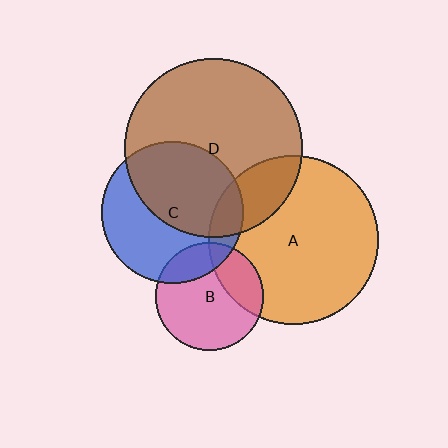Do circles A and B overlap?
Yes.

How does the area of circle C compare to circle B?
Approximately 1.7 times.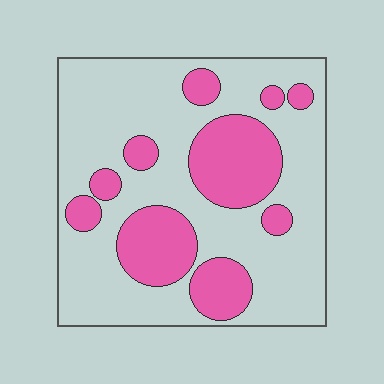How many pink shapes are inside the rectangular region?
10.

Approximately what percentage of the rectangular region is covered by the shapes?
Approximately 30%.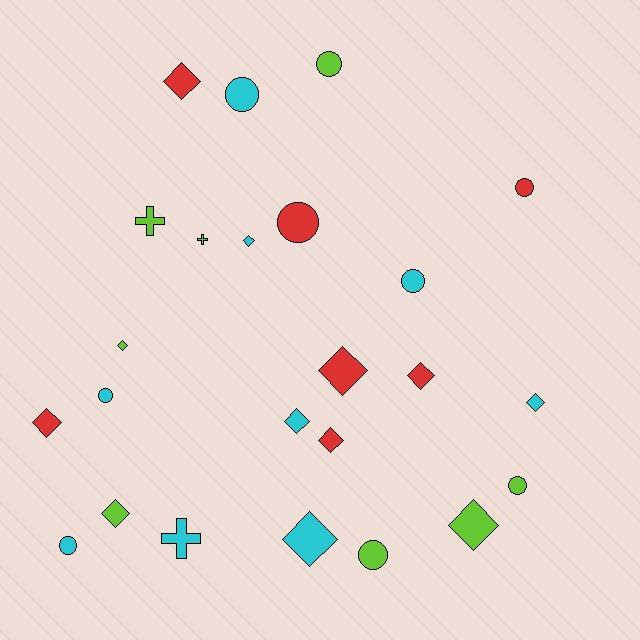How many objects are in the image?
There are 24 objects.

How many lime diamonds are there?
There are 3 lime diamonds.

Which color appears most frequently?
Cyan, with 9 objects.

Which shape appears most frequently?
Diamond, with 12 objects.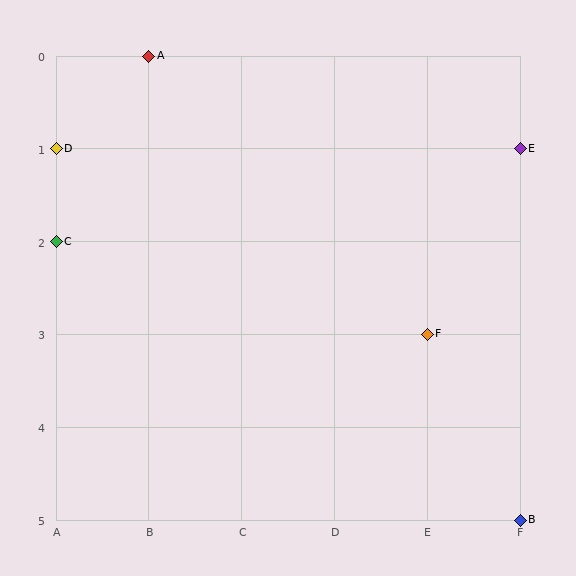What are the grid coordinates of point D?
Point D is at grid coordinates (A, 1).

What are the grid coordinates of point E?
Point E is at grid coordinates (F, 1).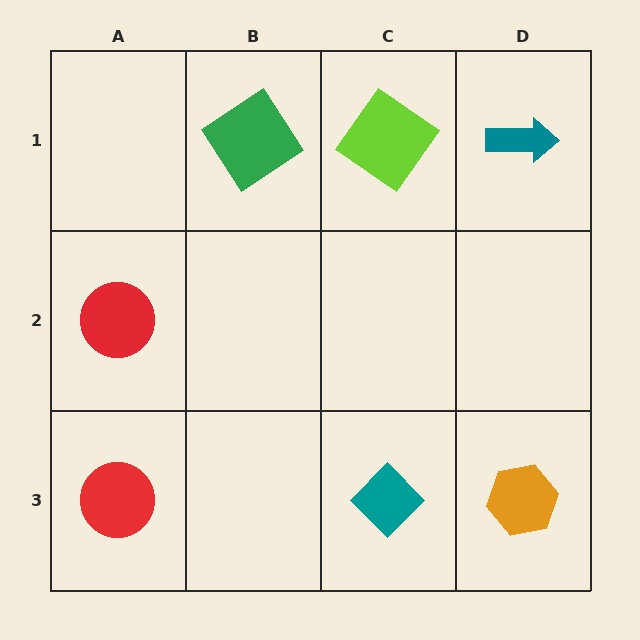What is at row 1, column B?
A green diamond.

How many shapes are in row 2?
1 shape.